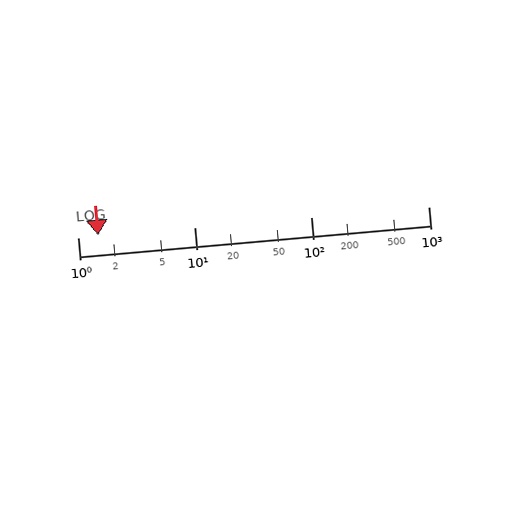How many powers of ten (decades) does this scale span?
The scale spans 3 decades, from 1 to 1000.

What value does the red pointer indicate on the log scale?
The pointer indicates approximately 1.5.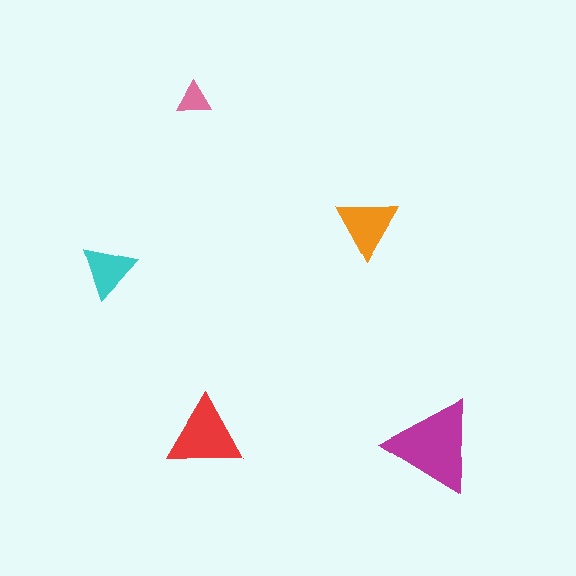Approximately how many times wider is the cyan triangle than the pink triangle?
About 1.5 times wider.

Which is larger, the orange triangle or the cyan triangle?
The orange one.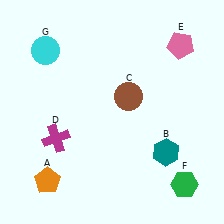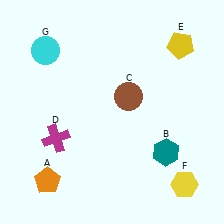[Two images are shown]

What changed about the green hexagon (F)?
In Image 1, F is green. In Image 2, it changed to yellow.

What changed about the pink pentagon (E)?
In Image 1, E is pink. In Image 2, it changed to yellow.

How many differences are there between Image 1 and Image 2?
There are 2 differences between the two images.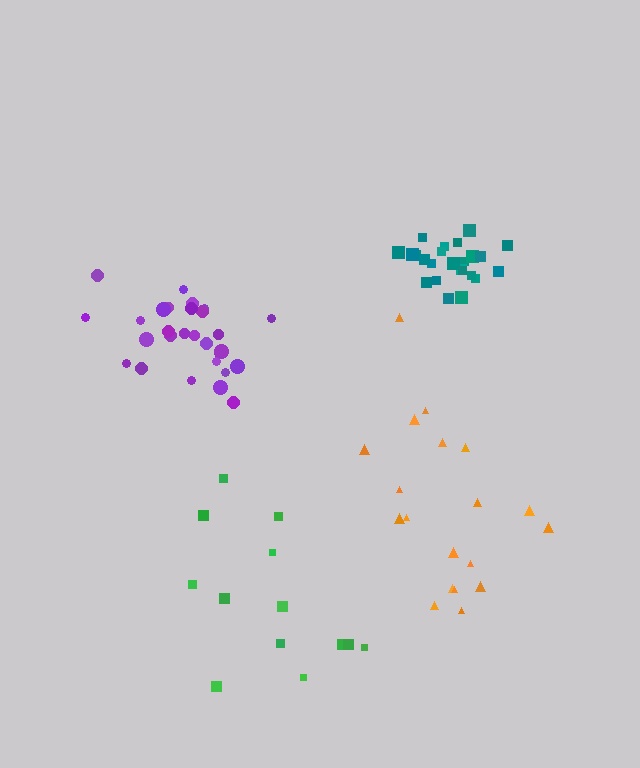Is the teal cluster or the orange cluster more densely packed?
Teal.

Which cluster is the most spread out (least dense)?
Green.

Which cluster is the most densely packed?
Teal.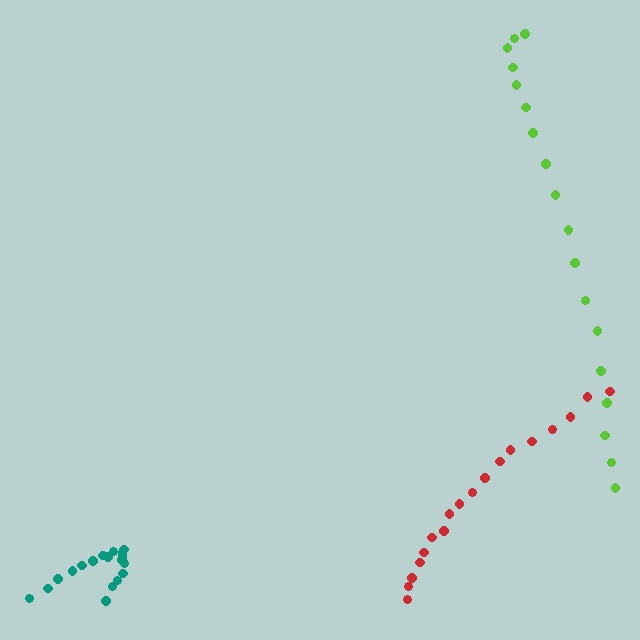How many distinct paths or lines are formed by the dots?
There are 3 distinct paths.